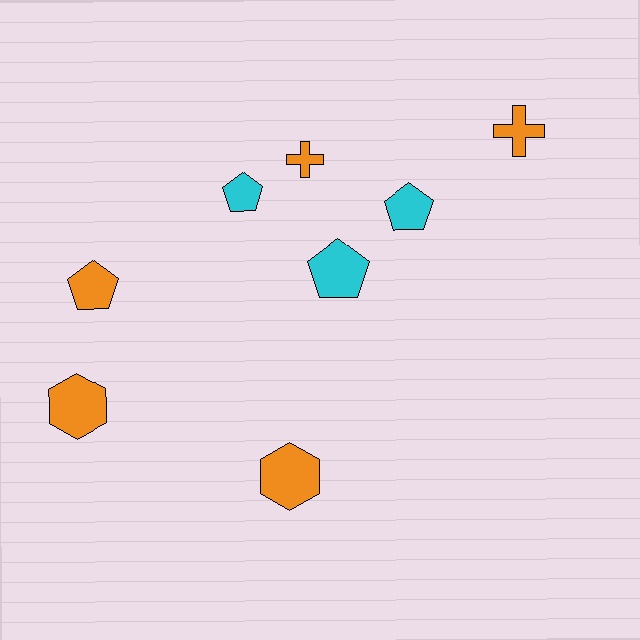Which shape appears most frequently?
Pentagon, with 4 objects.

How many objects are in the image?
There are 8 objects.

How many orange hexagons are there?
There are 2 orange hexagons.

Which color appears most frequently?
Orange, with 5 objects.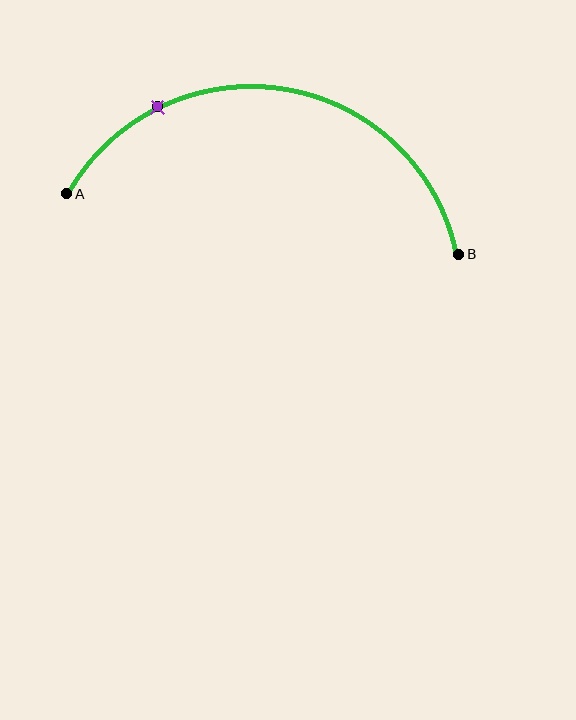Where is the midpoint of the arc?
The arc midpoint is the point on the curve farthest from the straight line joining A and B. It sits above that line.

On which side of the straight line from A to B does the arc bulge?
The arc bulges above the straight line connecting A and B.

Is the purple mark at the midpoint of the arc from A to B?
No. The purple mark lies on the arc but is closer to endpoint A. The arc midpoint would be at the point on the curve equidistant along the arc from both A and B.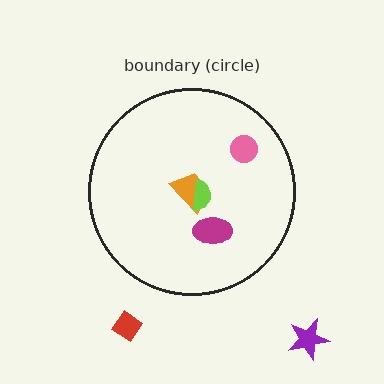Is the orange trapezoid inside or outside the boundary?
Inside.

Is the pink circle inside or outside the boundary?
Inside.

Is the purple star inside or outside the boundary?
Outside.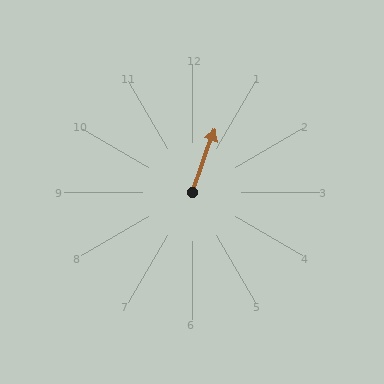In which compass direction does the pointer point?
North.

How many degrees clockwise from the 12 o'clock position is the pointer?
Approximately 20 degrees.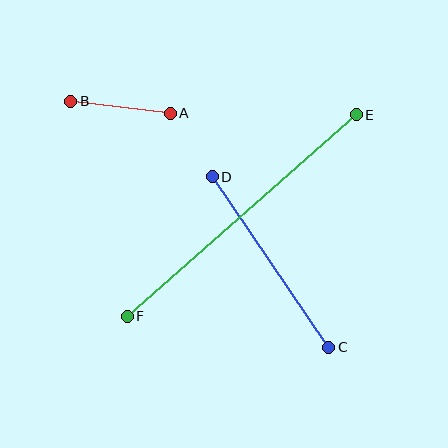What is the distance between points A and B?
The distance is approximately 100 pixels.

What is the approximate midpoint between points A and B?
The midpoint is at approximately (120, 107) pixels.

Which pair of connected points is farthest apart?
Points E and F are farthest apart.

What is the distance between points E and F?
The distance is approximately 305 pixels.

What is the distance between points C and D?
The distance is approximately 207 pixels.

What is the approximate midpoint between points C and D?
The midpoint is at approximately (270, 262) pixels.